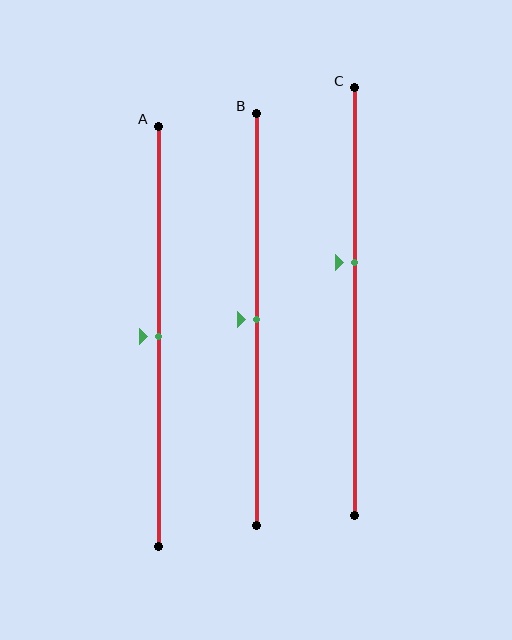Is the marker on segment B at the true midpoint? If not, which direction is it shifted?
Yes, the marker on segment B is at the true midpoint.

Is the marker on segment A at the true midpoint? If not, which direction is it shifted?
Yes, the marker on segment A is at the true midpoint.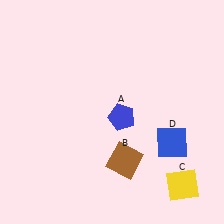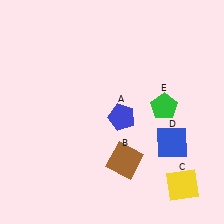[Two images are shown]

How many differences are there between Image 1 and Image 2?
There is 1 difference between the two images.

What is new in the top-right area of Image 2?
A green pentagon (E) was added in the top-right area of Image 2.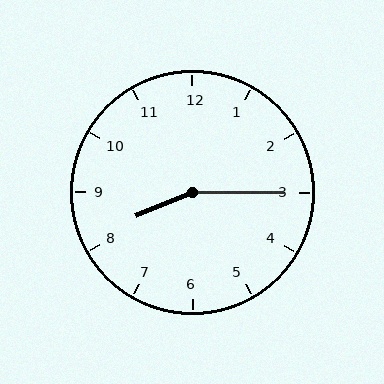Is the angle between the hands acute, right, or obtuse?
It is obtuse.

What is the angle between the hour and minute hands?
Approximately 158 degrees.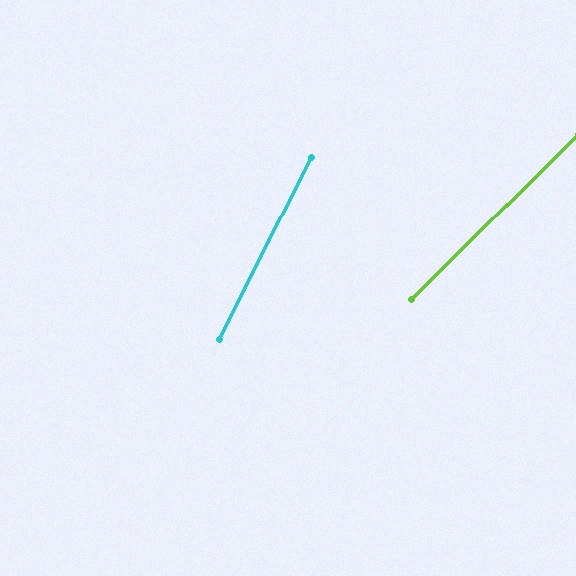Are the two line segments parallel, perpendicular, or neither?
Neither parallel nor perpendicular — they differ by about 18°.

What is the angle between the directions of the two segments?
Approximately 18 degrees.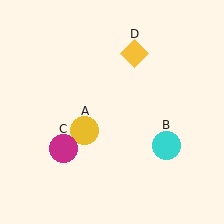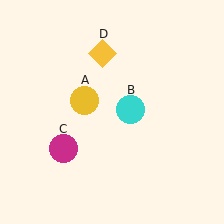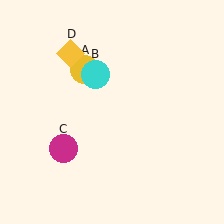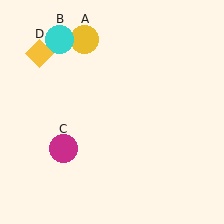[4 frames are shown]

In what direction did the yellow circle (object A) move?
The yellow circle (object A) moved up.